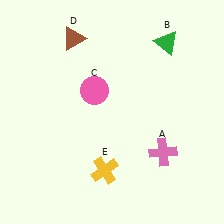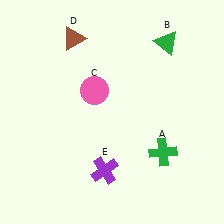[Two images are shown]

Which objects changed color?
A changed from pink to green. E changed from yellow to purple.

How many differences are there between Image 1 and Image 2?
There are 2 differences between the two images.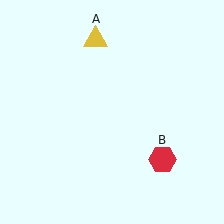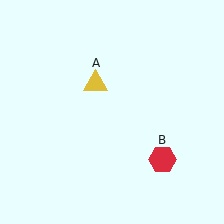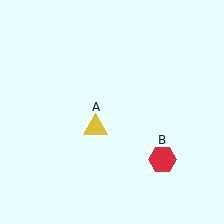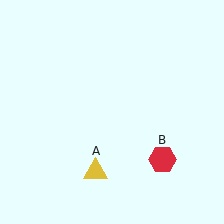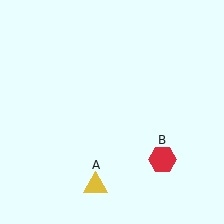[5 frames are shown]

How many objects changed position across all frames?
1 object changed position: yellow triangle (object A).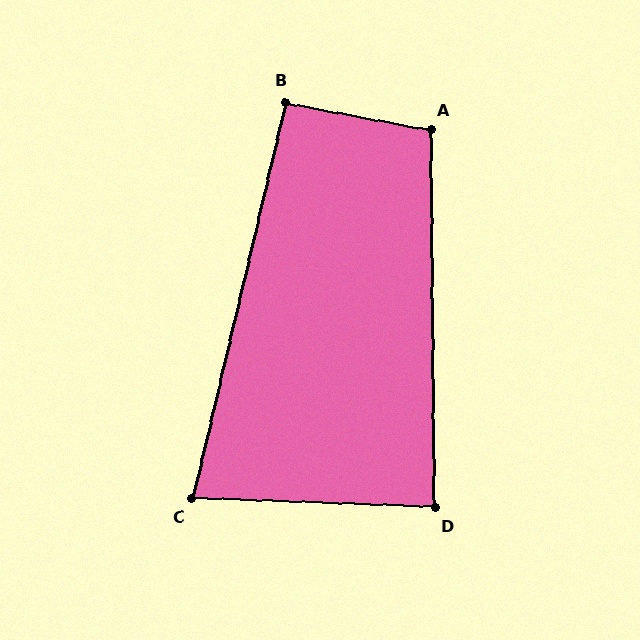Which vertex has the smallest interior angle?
C, at approximately 79 degrees.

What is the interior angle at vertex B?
Approximately 93 degrees (approximately right).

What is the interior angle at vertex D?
Approximately 87 degrees (approximately right).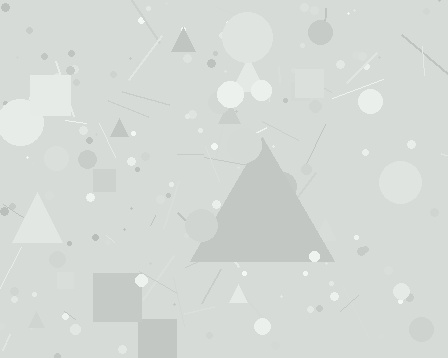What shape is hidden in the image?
A triangle is hidden in the image.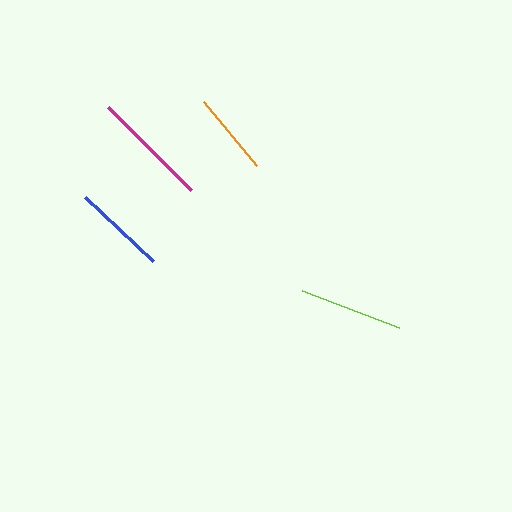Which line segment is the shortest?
The orange line is the shortest at approximately 83 pixels.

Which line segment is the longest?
The magenta line is the longest at approximately 117 pixels.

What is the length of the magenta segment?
The magenta segment is approximately 117 pixels long.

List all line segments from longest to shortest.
From longest to shortest: magenta, lime, blue, orange.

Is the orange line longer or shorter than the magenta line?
The magenta line is longer than the orange line.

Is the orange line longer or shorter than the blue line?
The blue line is longer than the orange line.